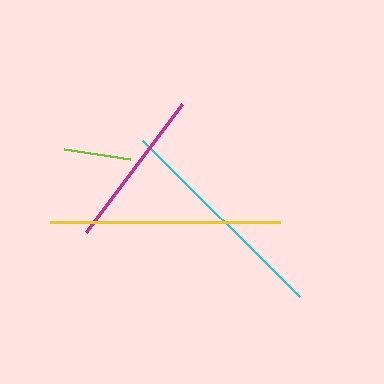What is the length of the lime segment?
The lime segment is approximately 67 pixels long.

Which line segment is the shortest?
The lime line is the shortest at approximately 67 pixels.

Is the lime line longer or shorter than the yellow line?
The yellow line is longer than the lime line.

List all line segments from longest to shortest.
From longest to shortest: yellow, cyan, magenta, lime.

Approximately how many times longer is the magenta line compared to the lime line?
The magenta line is approximately 2.4 times the length of the lime line.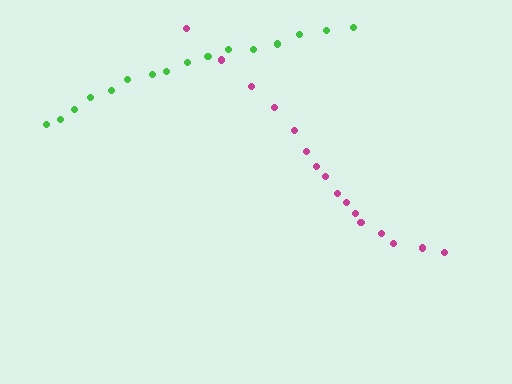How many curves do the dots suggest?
There are 2 distinct paths.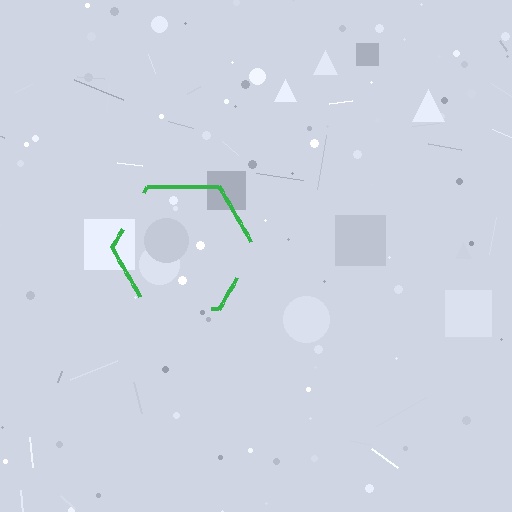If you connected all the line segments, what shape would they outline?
They would outline a hexagon.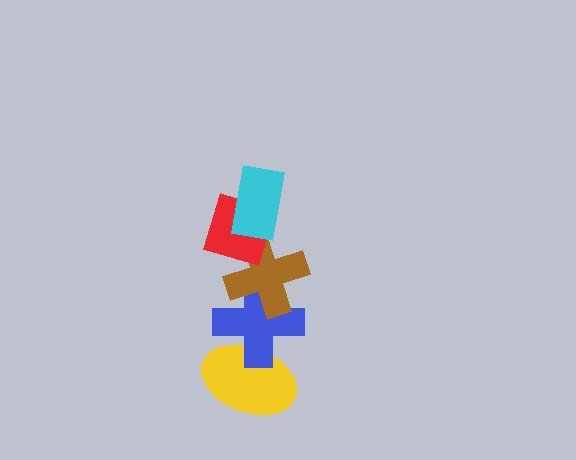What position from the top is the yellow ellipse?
The yellow ellipse is 5th from the top.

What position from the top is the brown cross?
The brown cross is 3rd from the top.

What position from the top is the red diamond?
The red diamond is 2nd from the top.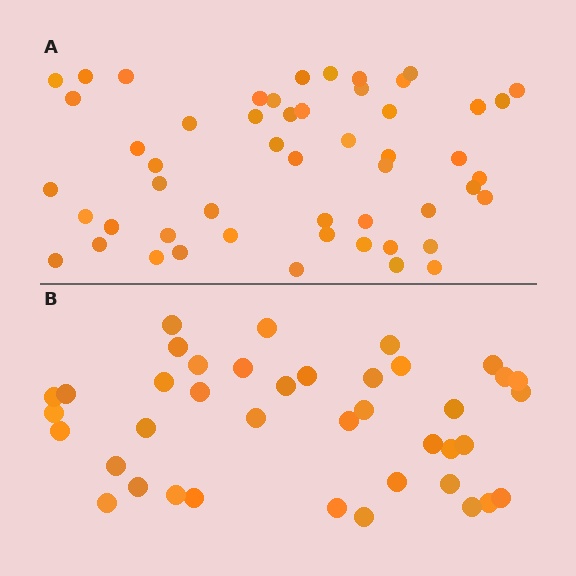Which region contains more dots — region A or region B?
Region A (the top region) has more dots.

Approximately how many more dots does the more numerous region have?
Region A has roughly 12 or so more dots than region B.